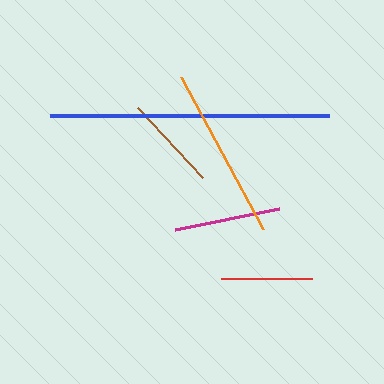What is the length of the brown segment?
The brown segment is approximately 96 pixels long.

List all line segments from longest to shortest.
From longest to shortest: blue, orange, magenta, brown, red.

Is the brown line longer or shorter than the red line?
The brown line is longer than the red line.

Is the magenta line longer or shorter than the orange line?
The orange line is longer than the magenta line.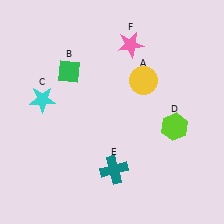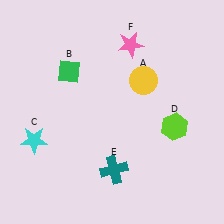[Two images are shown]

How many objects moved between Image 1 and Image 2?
1 object moved between the two images.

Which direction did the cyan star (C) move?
The cyan star (C) moved down.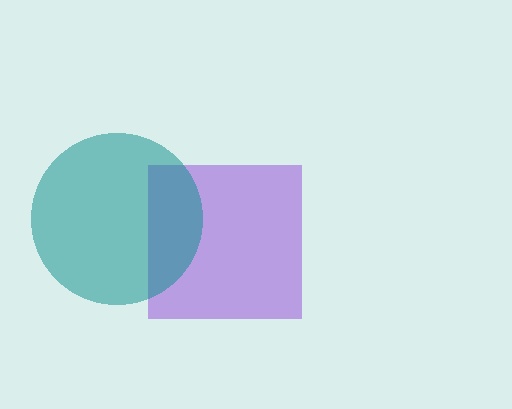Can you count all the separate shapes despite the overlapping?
Yes, there are 2 separate shapes.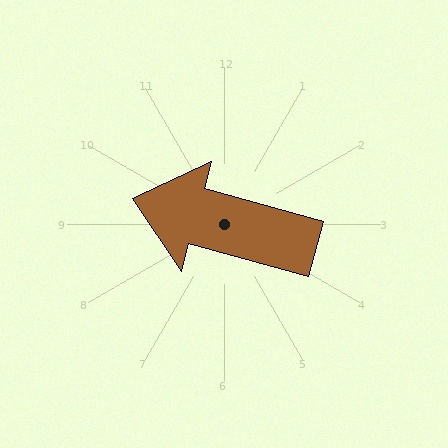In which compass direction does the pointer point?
West.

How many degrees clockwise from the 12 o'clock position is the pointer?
Approximately 285 degrees.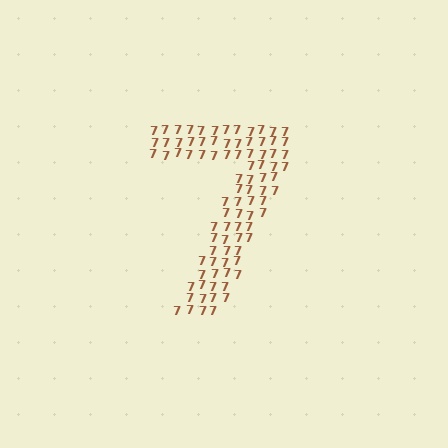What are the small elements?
The small elements are digit 7's.